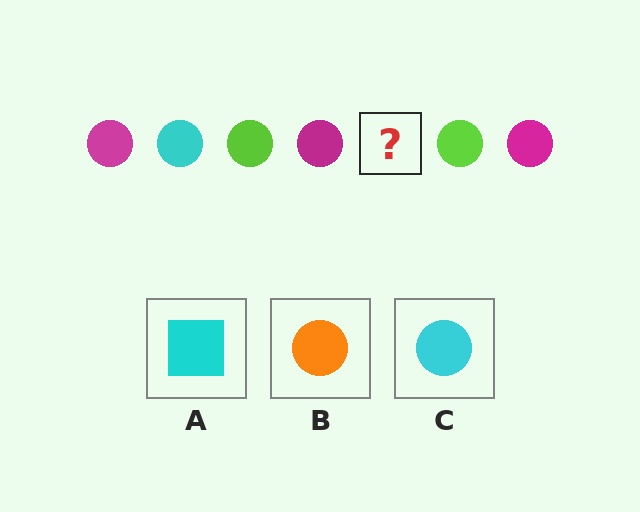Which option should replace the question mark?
Option C.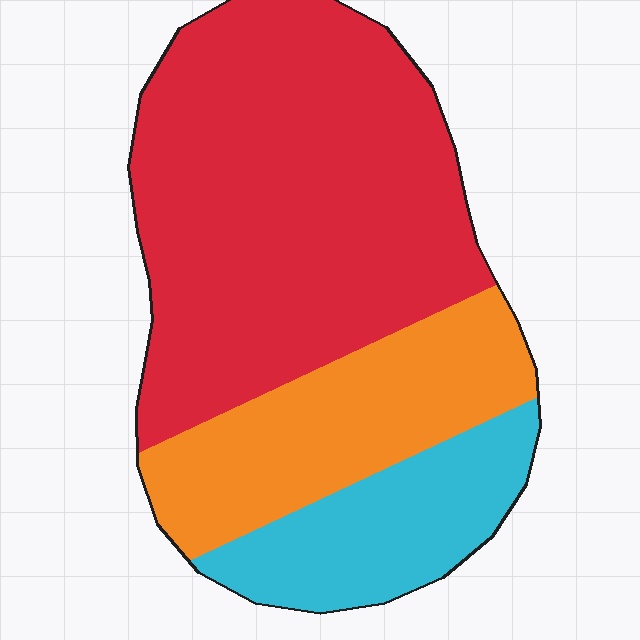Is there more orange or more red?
Red.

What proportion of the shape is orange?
Orange covers roughly 25% of the shape.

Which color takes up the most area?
Red, at roughly 60%.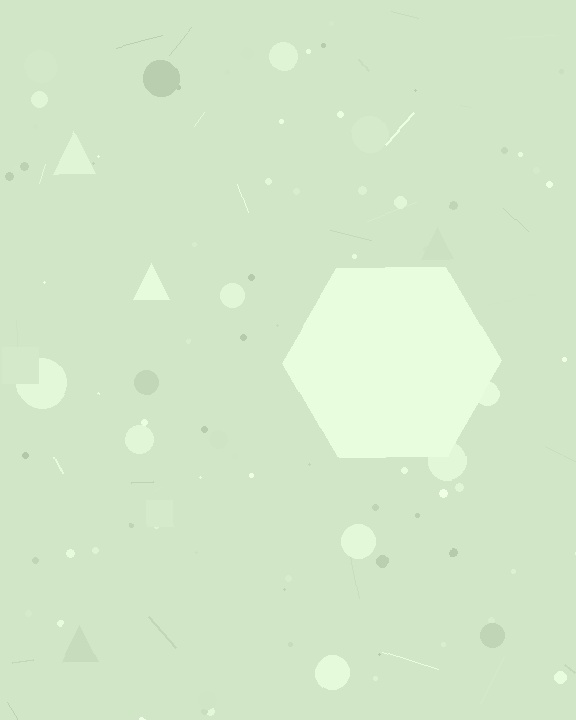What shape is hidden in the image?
A hexagon is hidden in the image.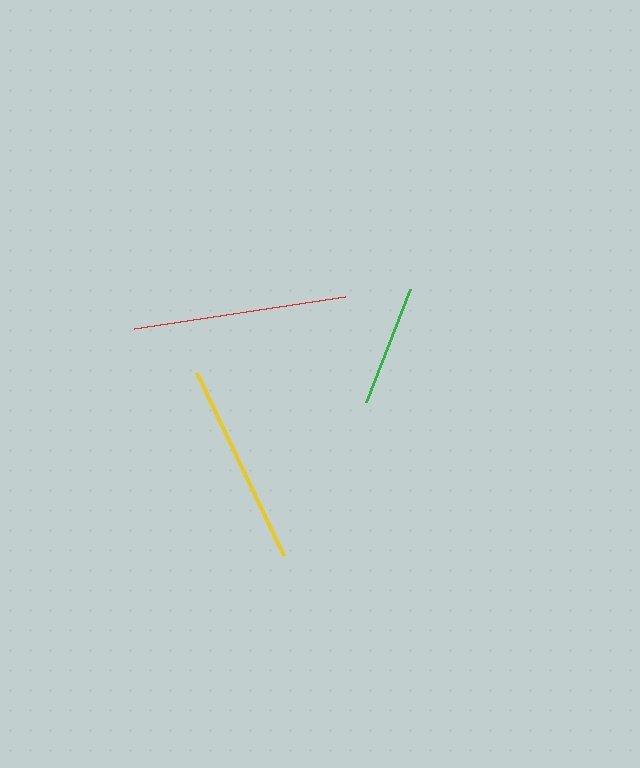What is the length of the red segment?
The red segment is approximately 213 pixels long.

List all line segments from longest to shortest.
From longest to shortest: red, yellow, green.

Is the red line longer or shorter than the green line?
The red line is longer than the green line.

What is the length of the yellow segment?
The yellow segment is approximately 203 pixels long.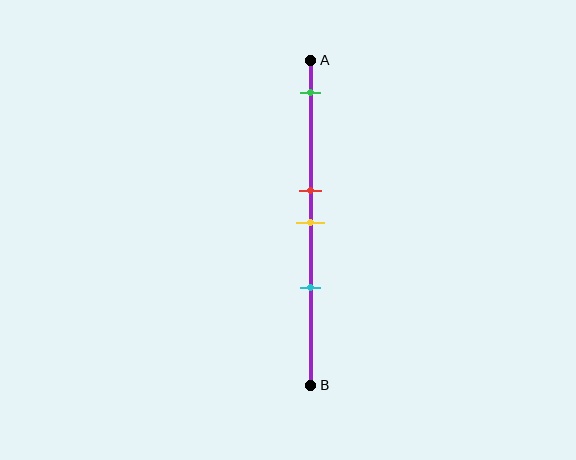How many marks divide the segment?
There are 4 marks dividing the segment.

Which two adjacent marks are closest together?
The red and yellow marks are the closest adjacent pair.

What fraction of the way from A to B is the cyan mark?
The cyan mark is approximately 70% (0.7) of the way from A to B.